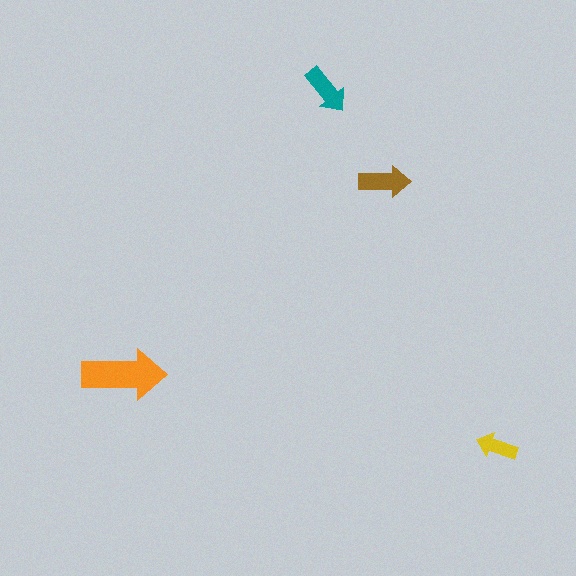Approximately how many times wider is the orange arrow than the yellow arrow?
About 2 times wider.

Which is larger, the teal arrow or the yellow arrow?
The teal one.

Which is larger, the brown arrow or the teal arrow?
The brown one.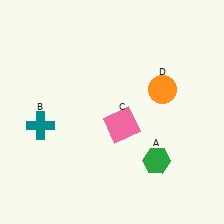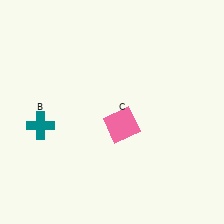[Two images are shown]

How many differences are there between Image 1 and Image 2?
There are 2 differences between the two images.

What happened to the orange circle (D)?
The orange circle (D) was removed in Image 2. It was in the top-right area of Image 1.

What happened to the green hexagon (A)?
The green hexagon (A) was removed in Image 2. It was in the bottom-right area of Image 1.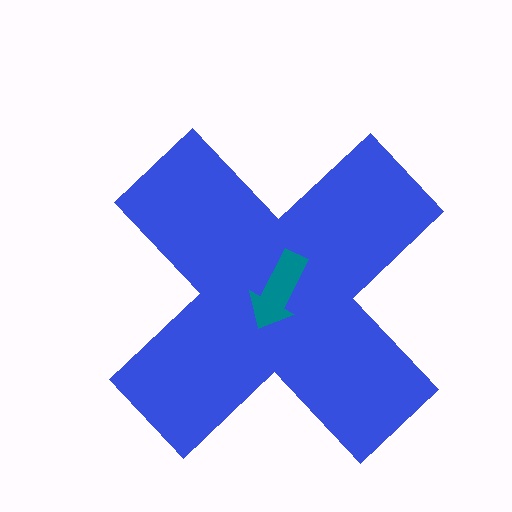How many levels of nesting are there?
2.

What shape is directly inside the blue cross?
The teal arrow.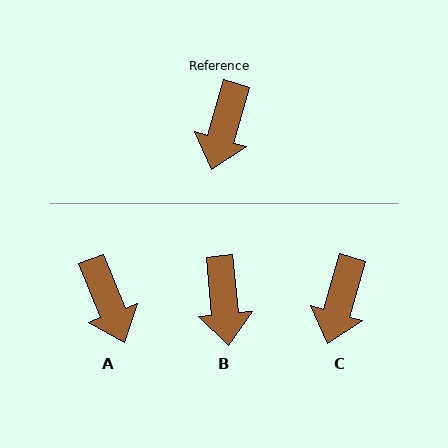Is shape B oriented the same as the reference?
No, it is off by about 22 degrees.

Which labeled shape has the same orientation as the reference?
C.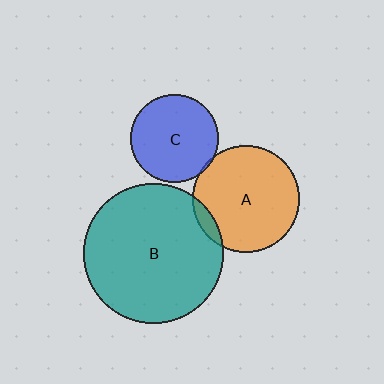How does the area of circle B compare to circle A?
Approximately 1.7 times.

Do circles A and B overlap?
Yes.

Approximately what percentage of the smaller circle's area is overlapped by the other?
Approximately 10%.